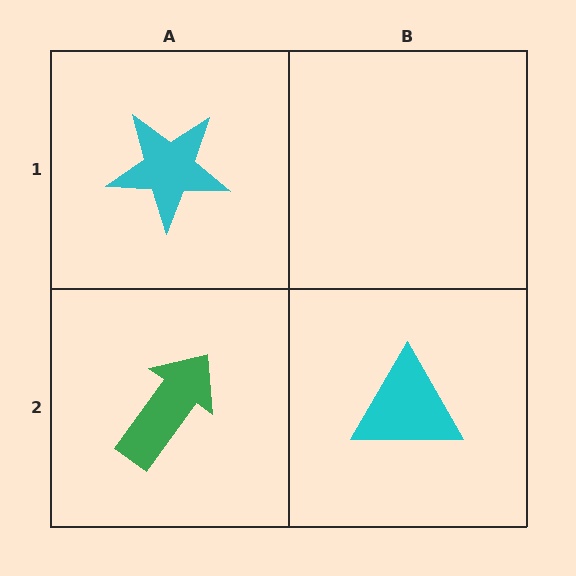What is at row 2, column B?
A cyan triangle.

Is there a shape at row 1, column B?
No, that cell is empty.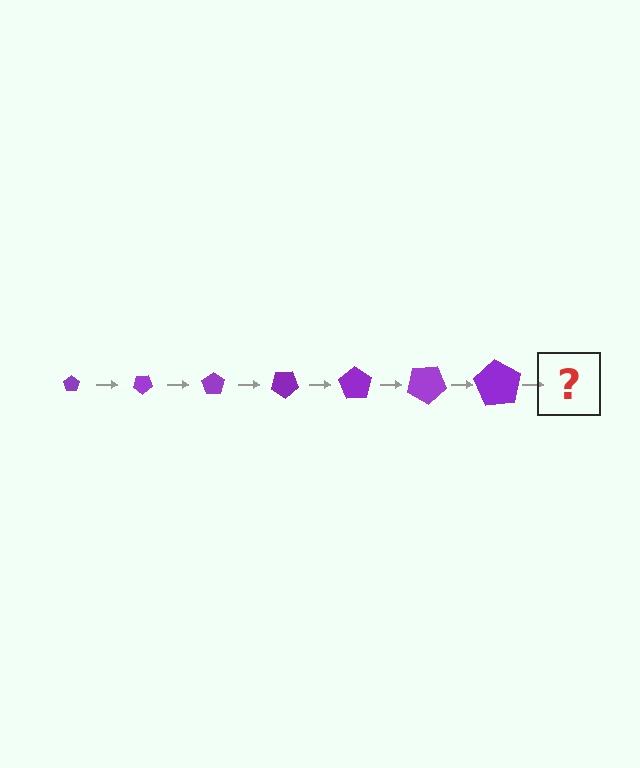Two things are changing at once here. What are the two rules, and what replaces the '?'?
The two rules are that the pentagon grows larger each step and it rotates 35 degrees each step. The '?' should be a pentagon, larger than the previous one and rotated 245 degrees from the start.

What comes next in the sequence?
The next element should be a pentagon, larger than the previous one and rotated 245 degrees from the start.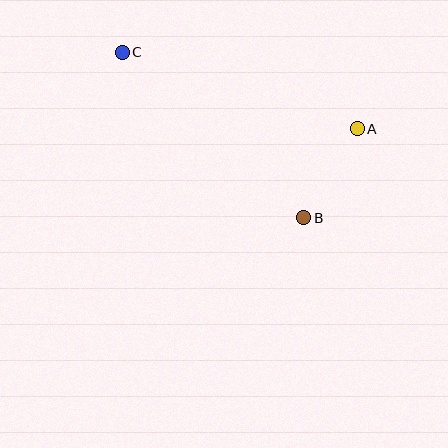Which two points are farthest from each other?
Points A and C are farthest from each other.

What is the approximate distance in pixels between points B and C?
The distance between B and C is approximately 246 pixels.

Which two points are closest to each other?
Points A and B are closest to each other.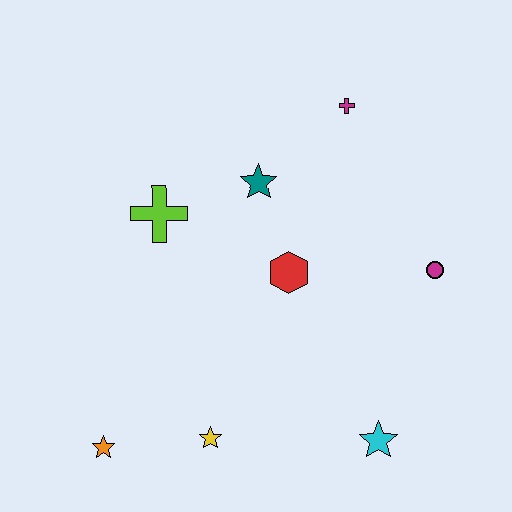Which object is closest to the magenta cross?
The teal star is closest to the magenta cross.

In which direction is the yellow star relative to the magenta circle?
The yellow star is to the left of the magenta circle.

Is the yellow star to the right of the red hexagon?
No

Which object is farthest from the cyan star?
The magenta cross is farthest from the cyan star.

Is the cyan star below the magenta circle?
Yes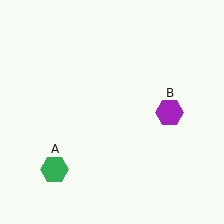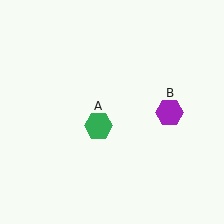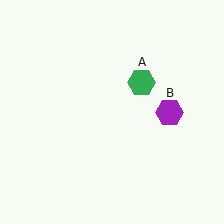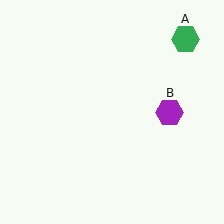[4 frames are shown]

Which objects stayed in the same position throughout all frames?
Purple hexagon (object B) remained stationary.